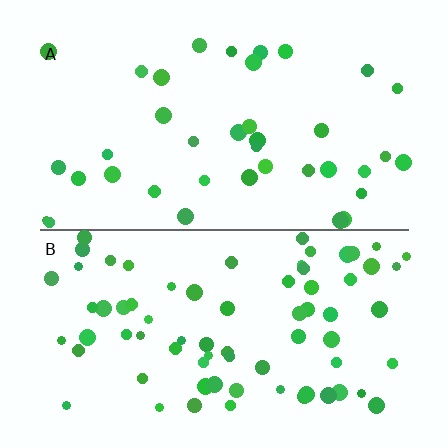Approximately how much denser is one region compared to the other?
Approximately 1.9× — region B over region A.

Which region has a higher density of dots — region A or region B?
B (the bottom).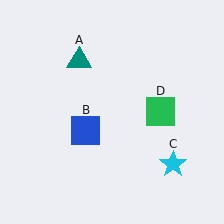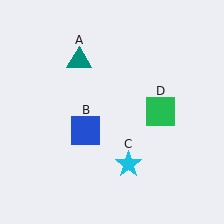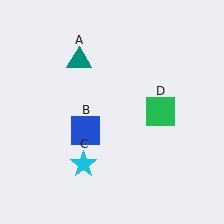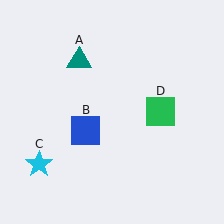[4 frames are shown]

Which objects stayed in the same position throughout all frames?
Teal triangle (object A) and blue square (object B) and green square (object D) remained stationary.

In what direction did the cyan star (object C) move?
The cyan star (object C) moved left.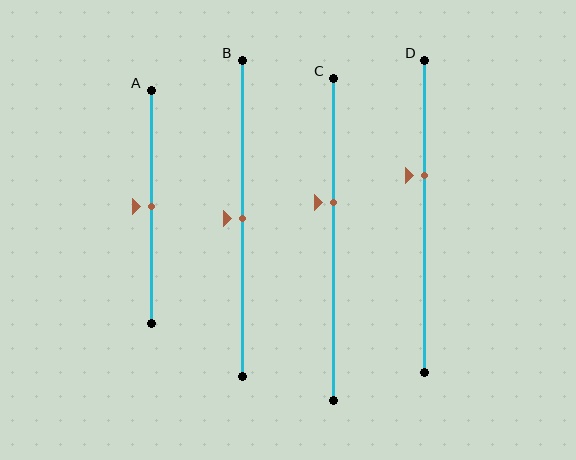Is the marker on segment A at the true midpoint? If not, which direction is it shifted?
Yes, the marker on segment A is at the true midpoint.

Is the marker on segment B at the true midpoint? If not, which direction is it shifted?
Yes, the marker on segment B is at the true midpoint.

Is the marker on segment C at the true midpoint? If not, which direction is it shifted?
No, the marker on segment C is shifted upward by about 11% of the segment length.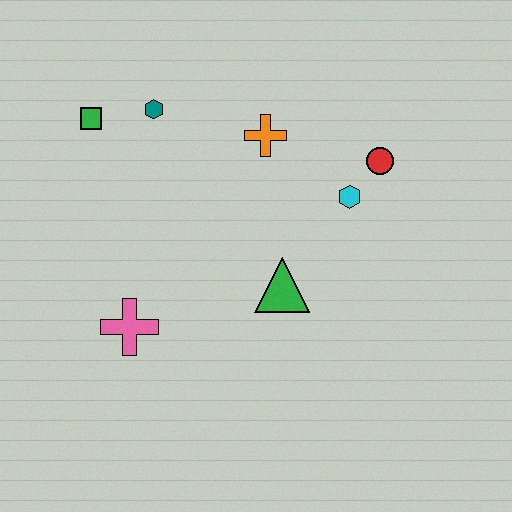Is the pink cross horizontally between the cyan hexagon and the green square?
Yes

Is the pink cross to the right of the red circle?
No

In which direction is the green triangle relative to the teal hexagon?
The green triangle is below the teal hexagon.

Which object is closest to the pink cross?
The green triangle is closest to the pink cross.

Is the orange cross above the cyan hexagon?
Yes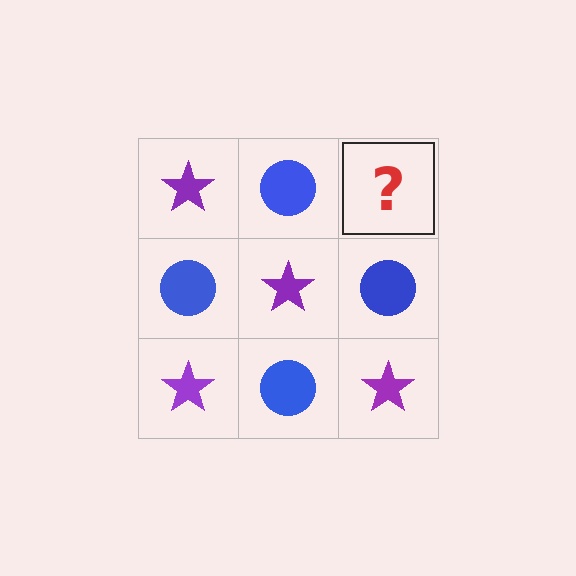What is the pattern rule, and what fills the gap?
The rule is that it alternates purple star and blue circle in a checkerboard pattern. The gap should be filled with a purple star.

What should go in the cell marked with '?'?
The missing cell should contain a purple star.